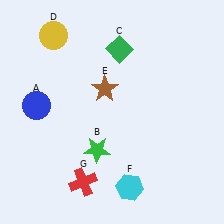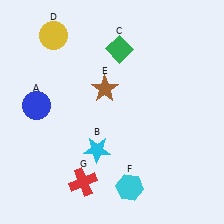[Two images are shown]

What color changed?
The star (B) changed from green in Image 1 to cyan in Image 2.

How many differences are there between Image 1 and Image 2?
There is 1 difference between the two images.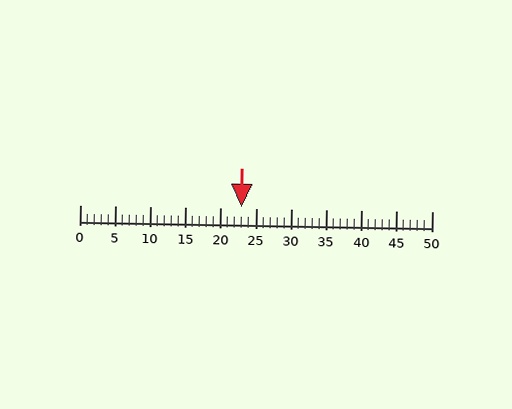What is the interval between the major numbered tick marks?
The major tick marks are spaced 5 units apart.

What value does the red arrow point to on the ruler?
The red arrow points to approximately 23.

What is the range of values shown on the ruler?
The ruler shows values from 0 to 50.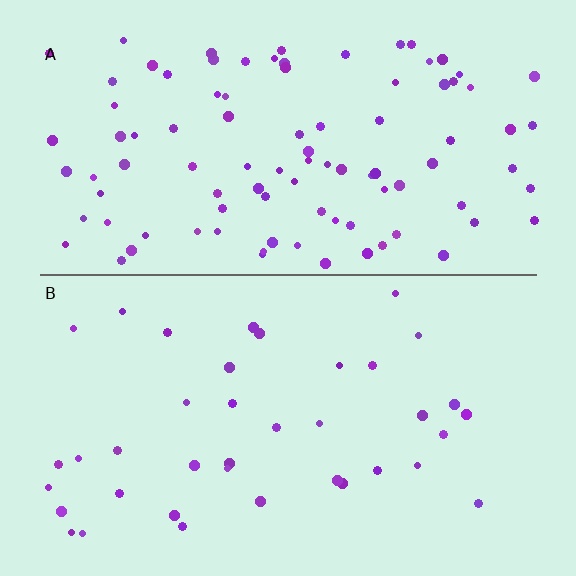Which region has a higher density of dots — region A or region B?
A (the top).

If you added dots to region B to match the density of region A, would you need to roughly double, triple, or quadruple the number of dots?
Approximately triple.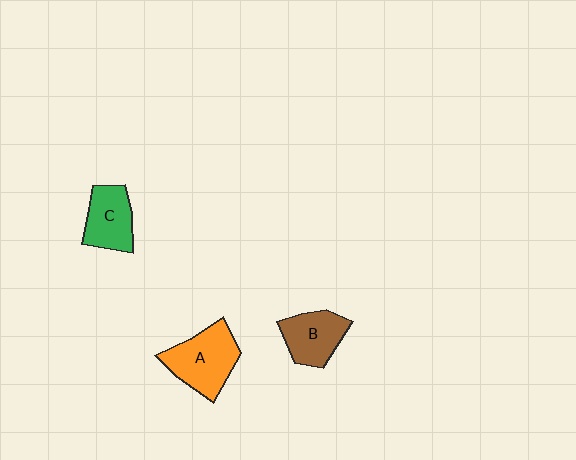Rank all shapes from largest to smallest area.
From largest to smallest: A (orange), C (green), B (brown).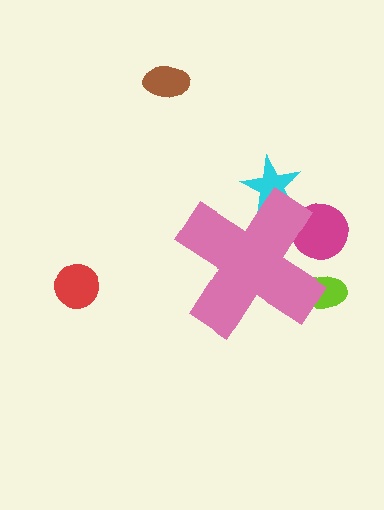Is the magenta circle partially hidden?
Yes, the magenta circle is partially hidden behind the pink cross.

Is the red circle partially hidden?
No, the red circle is fully visible.